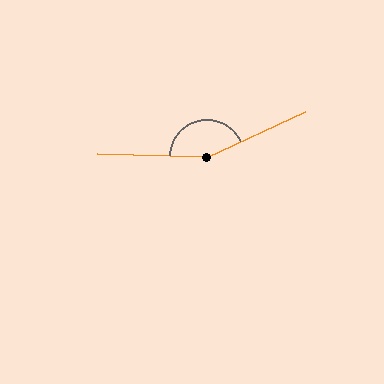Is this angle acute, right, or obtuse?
It is obtuse.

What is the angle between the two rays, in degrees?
Approximately 154 degrees.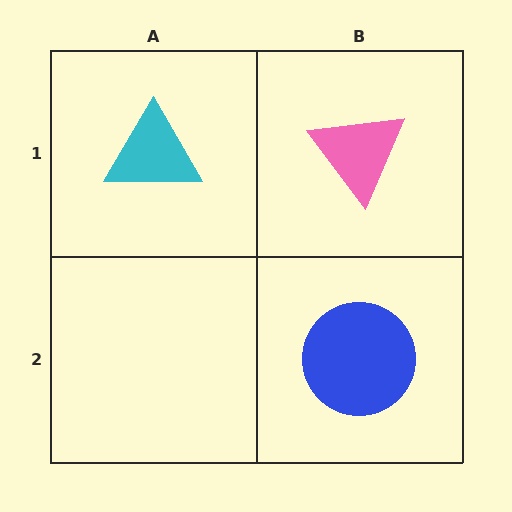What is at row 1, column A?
A cyan triangle.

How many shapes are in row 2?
1 shape.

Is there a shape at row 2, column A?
No, that cell is empty.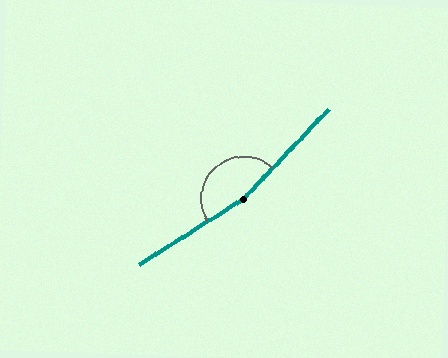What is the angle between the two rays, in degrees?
Approximately 166 degrees.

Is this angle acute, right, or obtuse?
It is obtuse.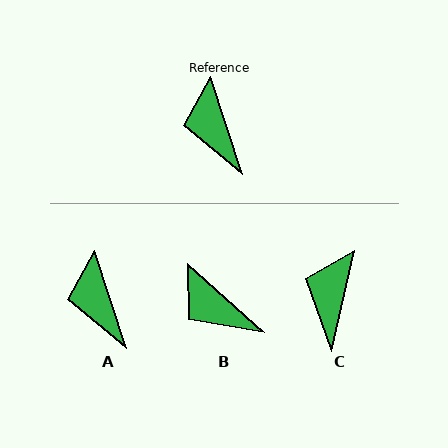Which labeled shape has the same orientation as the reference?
A.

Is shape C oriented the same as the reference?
No, it is off by about 30 degrees.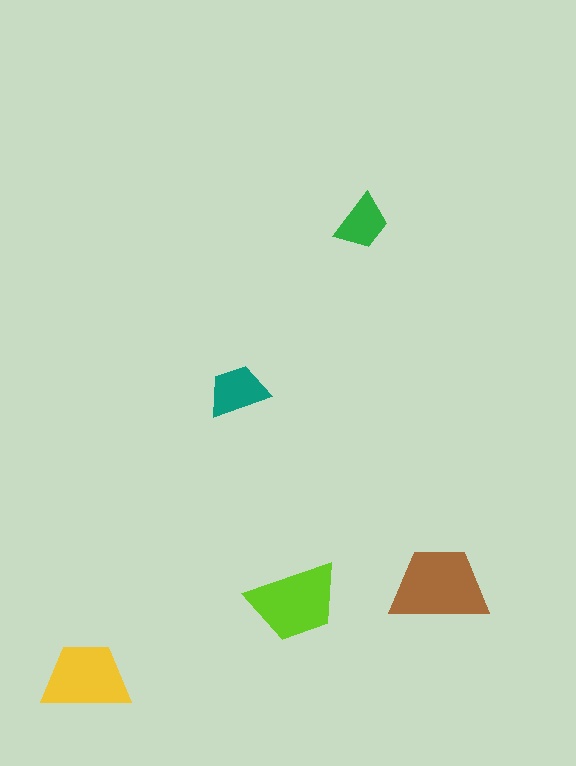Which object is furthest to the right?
The brown trapezoid is rightmost.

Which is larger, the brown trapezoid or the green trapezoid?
The brown one.